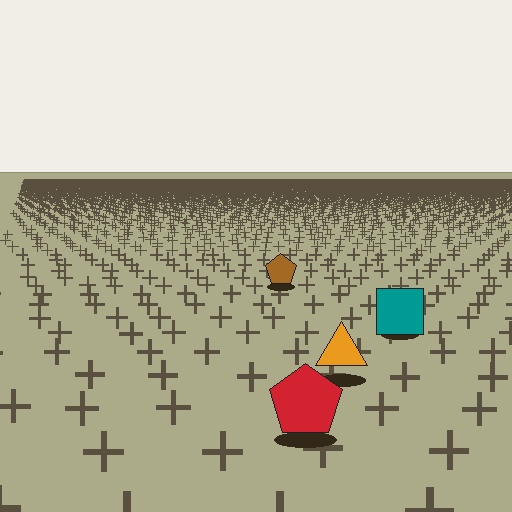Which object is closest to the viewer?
The red pentagon is closest. The texture marks near it are larger and more spread out.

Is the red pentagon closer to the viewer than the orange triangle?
Yes. The red pentagon is closer — you can tell from the texture gradient: the ground texture is coarser near it.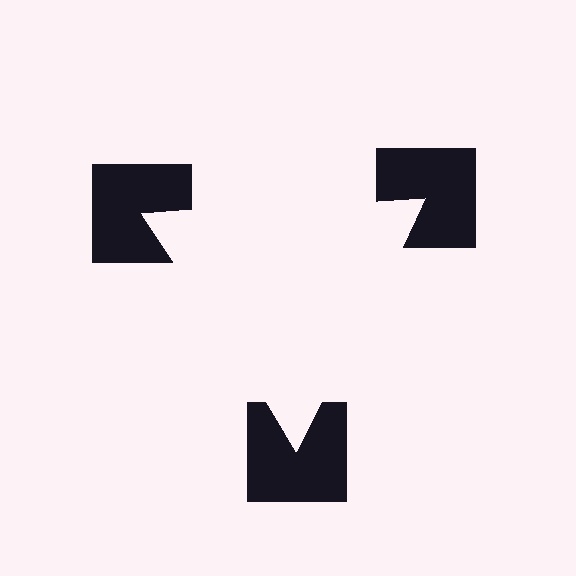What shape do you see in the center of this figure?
An illusory triangle — its edges are inferred from the aligned wedge cuts in the notched squares, not physically drawn.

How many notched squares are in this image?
There are 3 — one at each vertex of the illusory triangle.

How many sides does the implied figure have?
3 sides.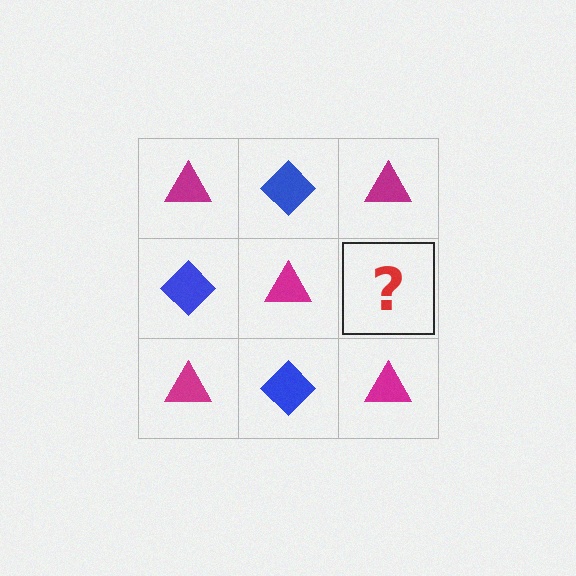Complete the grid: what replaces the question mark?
The question mark should be replaced with a blue diamond.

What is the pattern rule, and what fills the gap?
The rule is that it alternates magenta triangle and blue diamond in a checkerboard pattern. The gap should be filled with a blue diamond.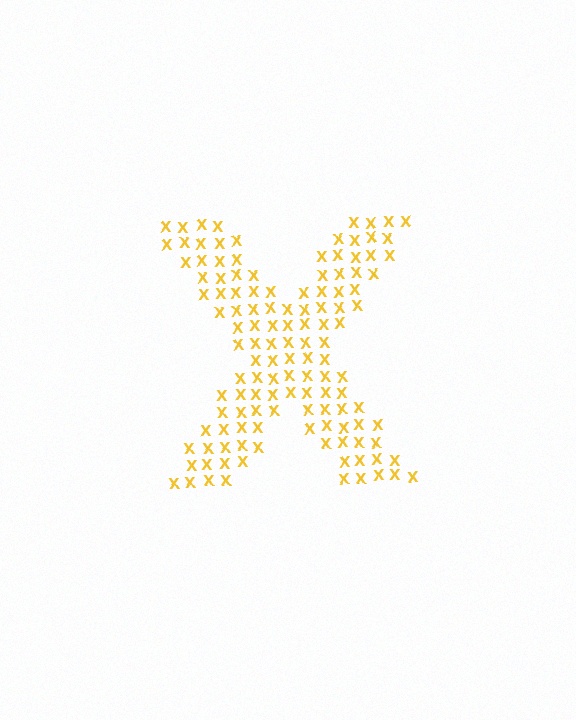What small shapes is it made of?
It is made of small letter X's.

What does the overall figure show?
The overall figure shows the letter X.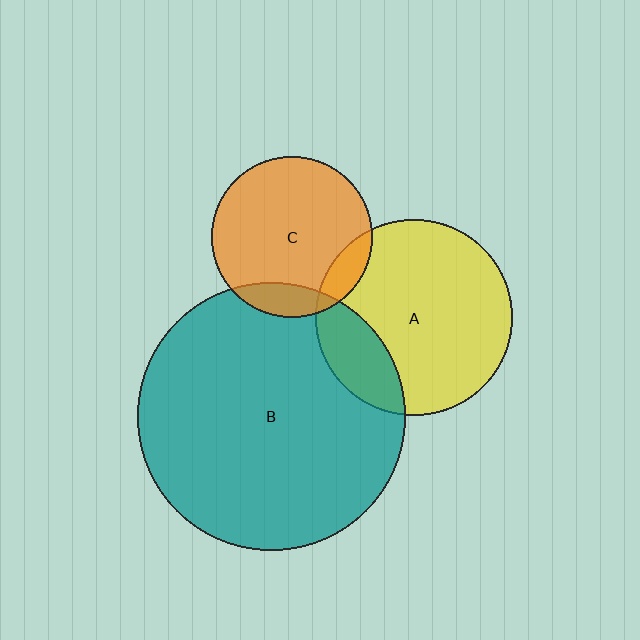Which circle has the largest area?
Circle B (teal).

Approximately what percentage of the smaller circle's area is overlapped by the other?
Approximately 15%.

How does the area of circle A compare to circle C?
Approximately 1.5 times.